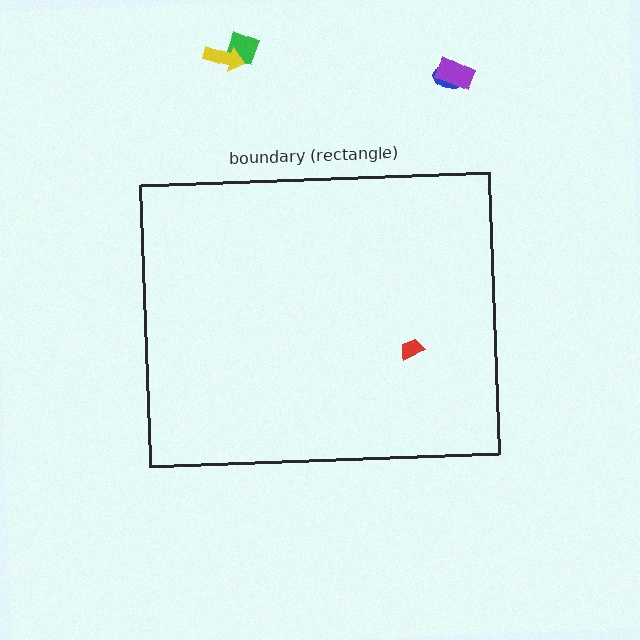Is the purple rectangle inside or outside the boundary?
Outside.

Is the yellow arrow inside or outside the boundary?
Outside.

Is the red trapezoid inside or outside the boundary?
Inside.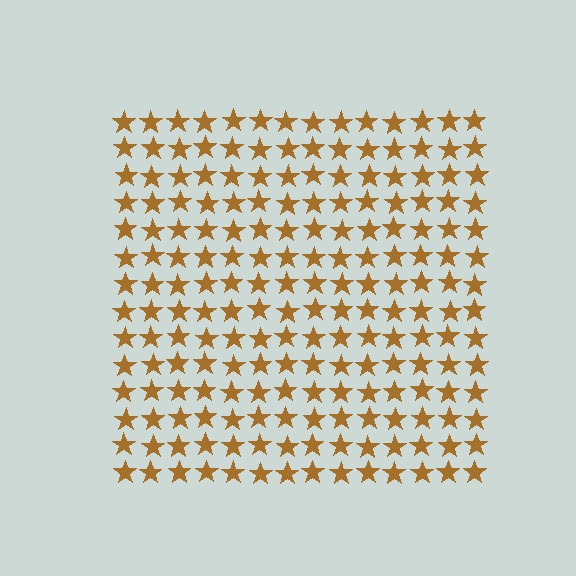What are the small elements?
The small elements are stars.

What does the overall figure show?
The overall figure shows a square.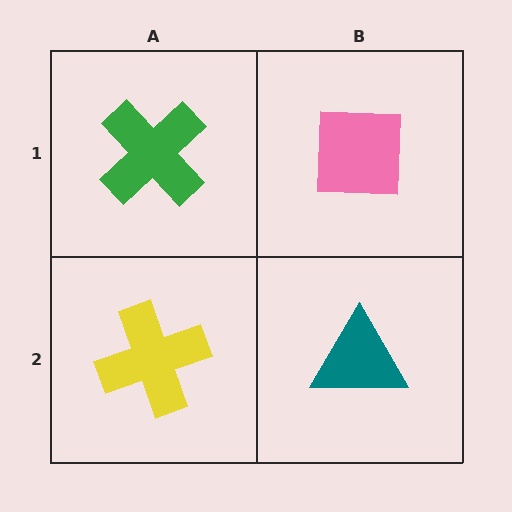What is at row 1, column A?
A green cross.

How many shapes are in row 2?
2 shapes.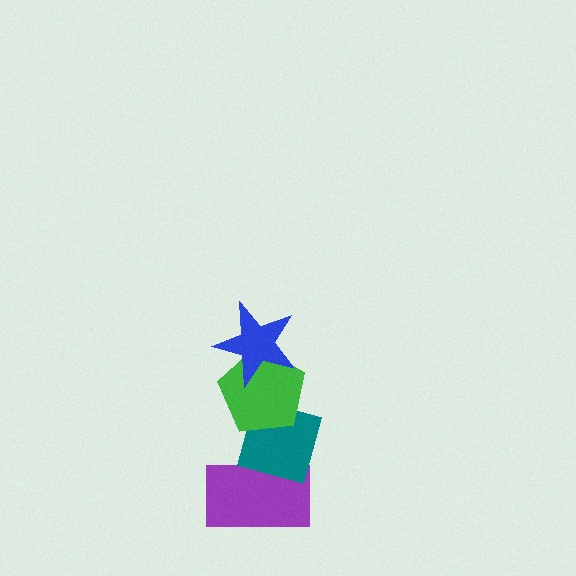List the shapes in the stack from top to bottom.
From top to bottom: the blue star, the green pentagon, the teal diamond, the purple rectangle.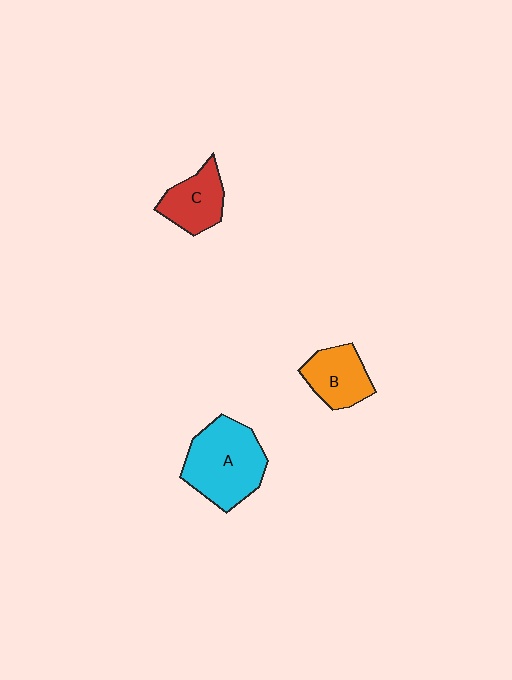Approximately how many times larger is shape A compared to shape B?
Approximately 1.7 times.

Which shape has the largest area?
Shape A (cyan).